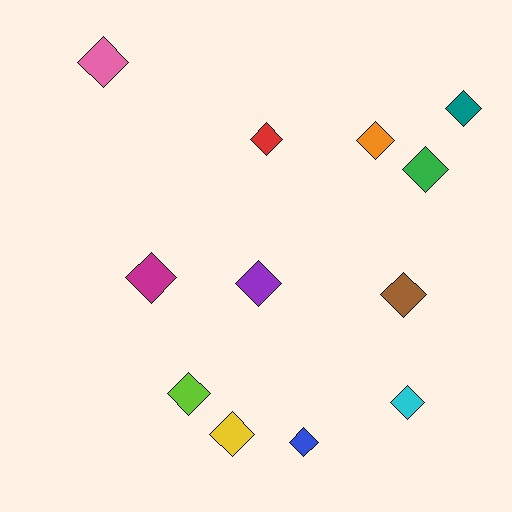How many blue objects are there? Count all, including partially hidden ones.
There is 1 blue object.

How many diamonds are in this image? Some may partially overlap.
There are 12 diamonds.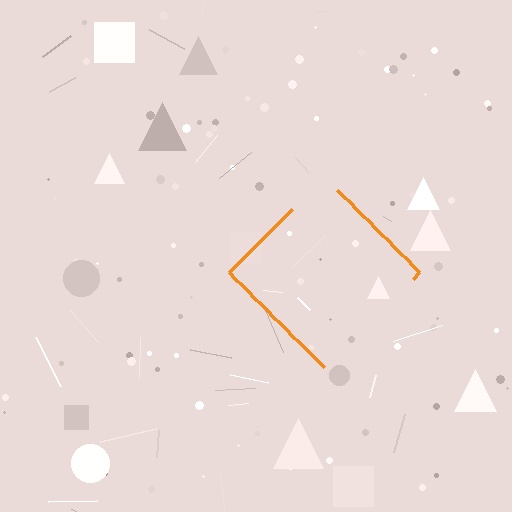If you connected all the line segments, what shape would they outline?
They would outline a diamond.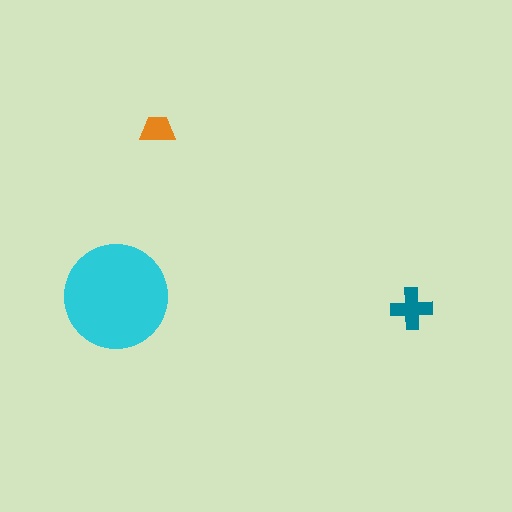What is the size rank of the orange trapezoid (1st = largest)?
3rd.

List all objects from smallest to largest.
The orange trapezoid, the teal cross, the cyan circle.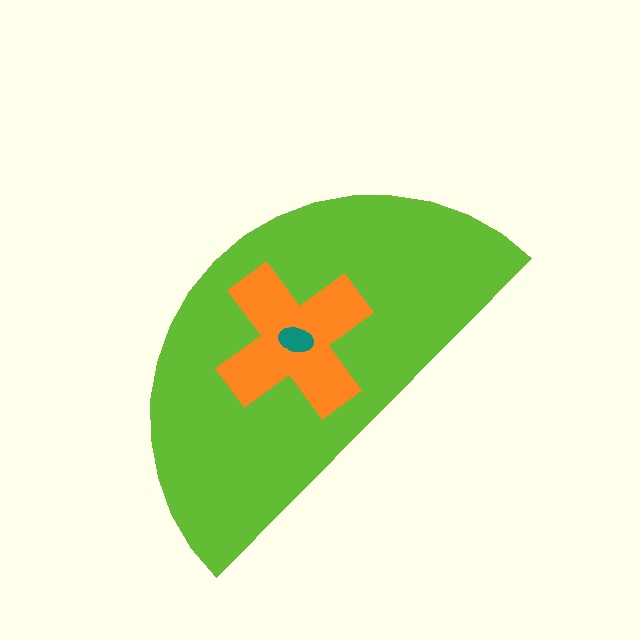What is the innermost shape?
The teal ellipse.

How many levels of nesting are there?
3.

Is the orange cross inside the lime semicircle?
Yes.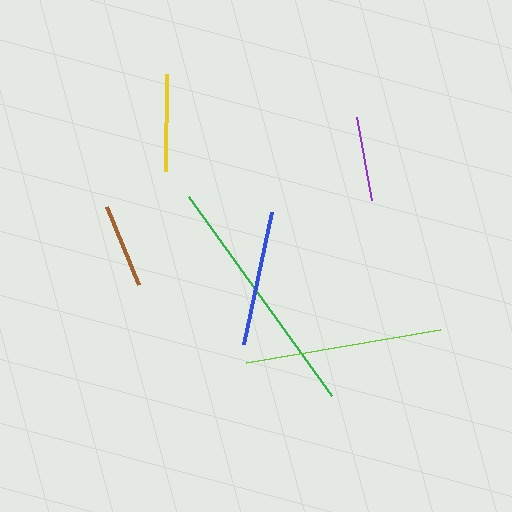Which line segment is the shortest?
The purple line is the shortest at approximately 84 pixels.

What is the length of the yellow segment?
The yellow segment is approximately 97 pixels long.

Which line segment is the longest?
The green line is the longest at approximately 245 pixels.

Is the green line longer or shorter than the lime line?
The green line is longer than the lime line.